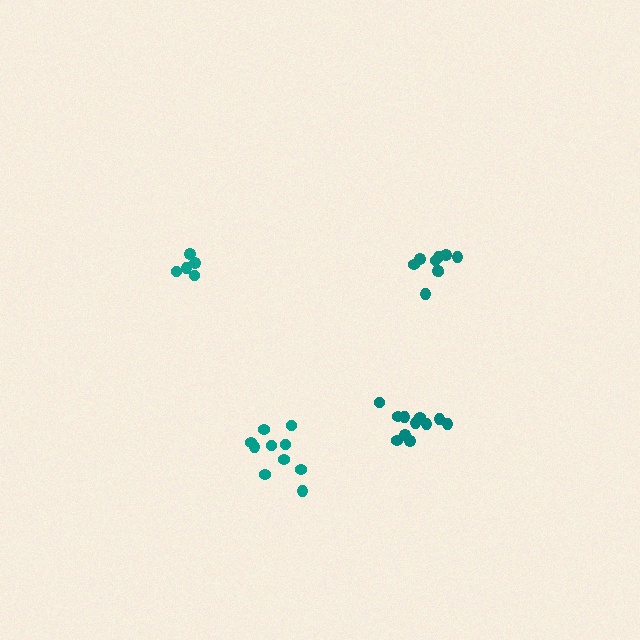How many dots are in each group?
Group 1: 10 dots, Group 2: 9 dots, Group 3: 5 dots, Group 4: 11 dots (35 total).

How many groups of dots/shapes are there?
There are 4 groups.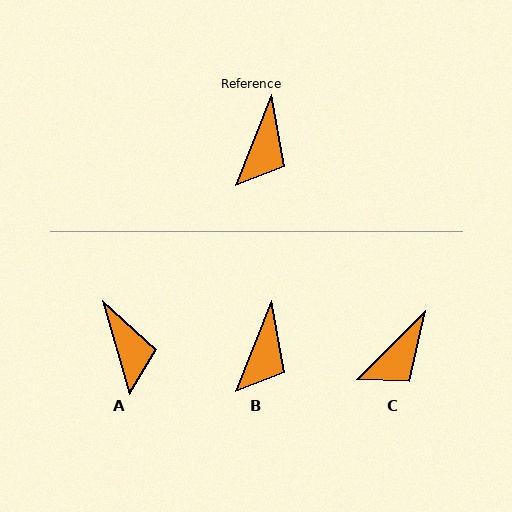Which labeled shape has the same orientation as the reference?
B.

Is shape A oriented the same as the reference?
No, it is off by about 37 degrees.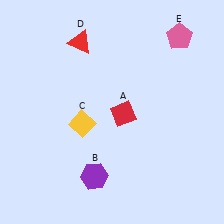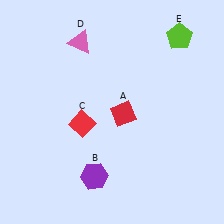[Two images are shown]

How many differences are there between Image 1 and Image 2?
There are 3 differences between the two images.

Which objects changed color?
C changed from yellow to red. D changed from red to pink. E changed from pink to lime.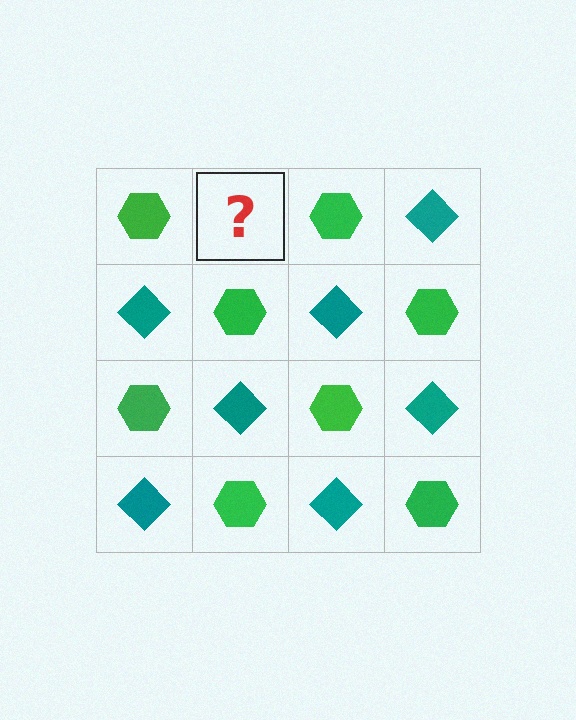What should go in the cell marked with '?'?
The missing cell should contain a teal diamond.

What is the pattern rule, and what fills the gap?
The rule is that it alternates green hexagon and teal diamond in a checkerboard pattern. The gap should be filled with a teal diamond.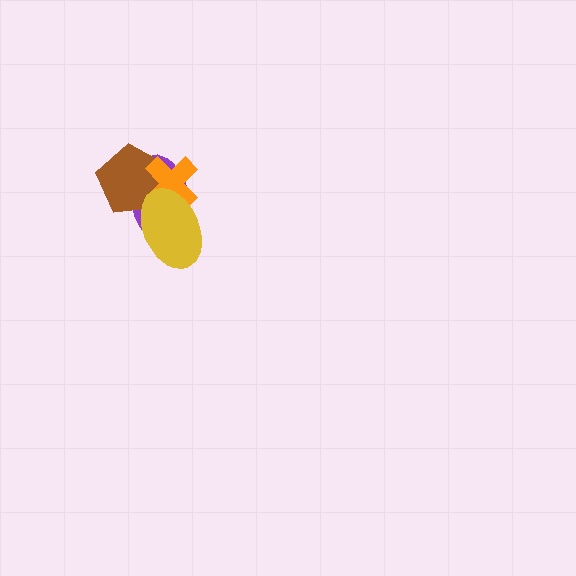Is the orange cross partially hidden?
Yes, it is partially covered by another shape.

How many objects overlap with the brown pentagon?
3 objects overlap with the brown pentagon.